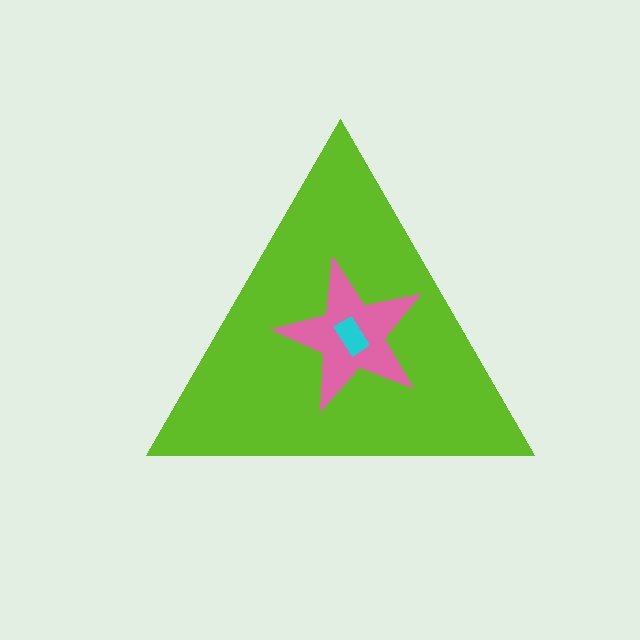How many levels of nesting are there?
3.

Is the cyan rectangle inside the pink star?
Yes.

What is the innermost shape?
The cyan rectangle.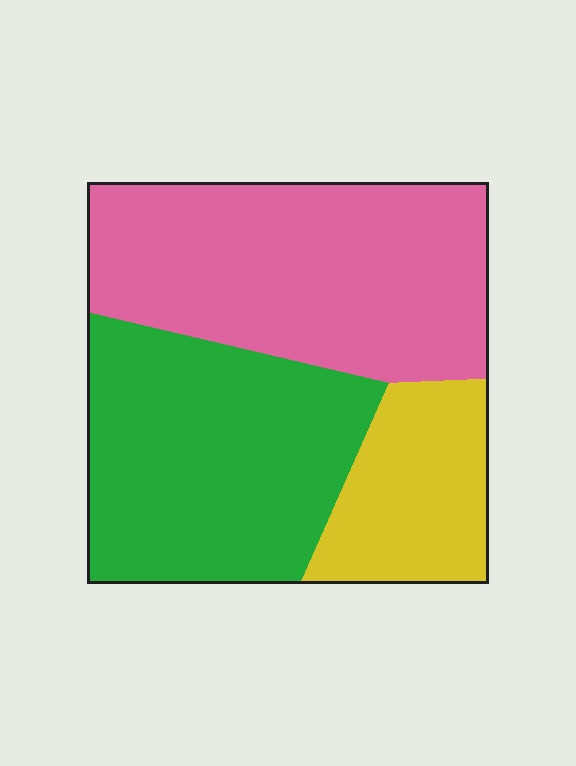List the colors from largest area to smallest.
From largest to smallest: pink, green, yellow.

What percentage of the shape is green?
Green covers around 40% of the shape.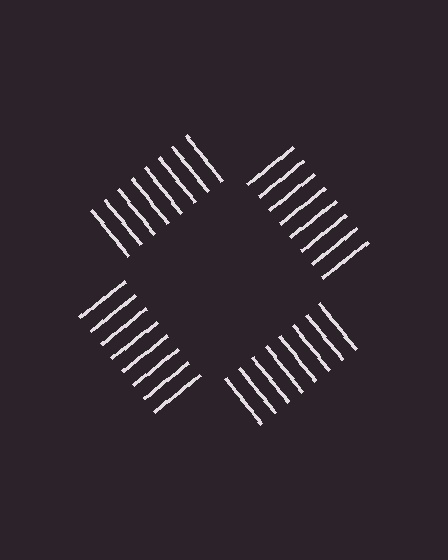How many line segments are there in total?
32 — 8 along each of the 4 edges.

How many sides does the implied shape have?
4 sides — the line-ends trace a square.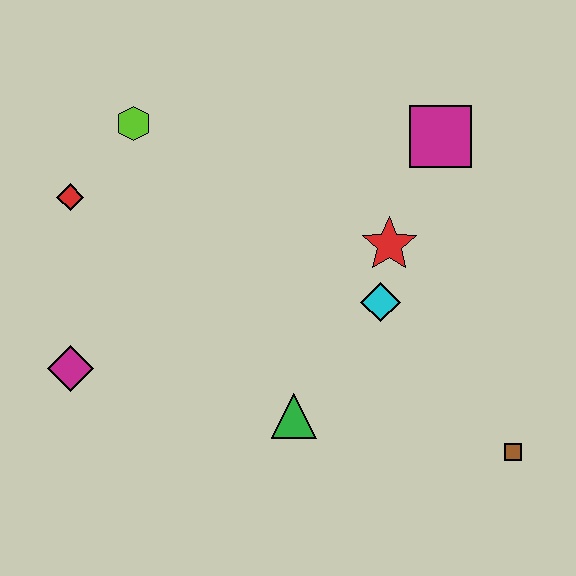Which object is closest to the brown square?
The cyan diamond is closest to the brown square.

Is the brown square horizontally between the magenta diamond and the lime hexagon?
No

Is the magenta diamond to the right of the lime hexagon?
No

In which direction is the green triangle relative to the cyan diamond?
The green triangle is below the cyan diamond.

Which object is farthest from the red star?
The magenta diamond is farthest from the red star.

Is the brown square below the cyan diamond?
Yes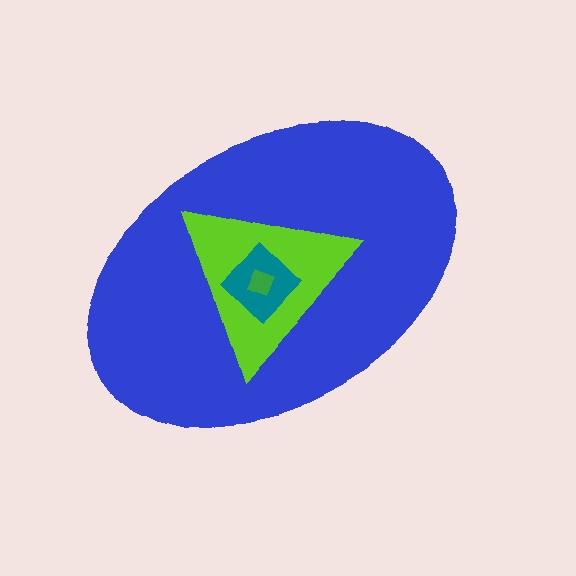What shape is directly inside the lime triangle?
The teal diamond.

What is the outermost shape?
The blue ellipse.